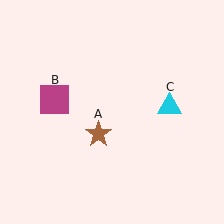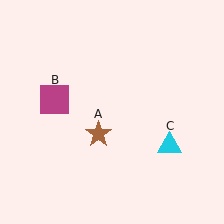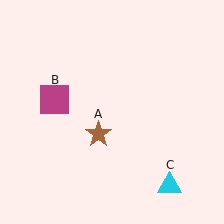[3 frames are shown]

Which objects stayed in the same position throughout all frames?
Brown star (object A) and magenta square (object B) remained stationary.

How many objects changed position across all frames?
1 object changed position: cyan triangle (object C).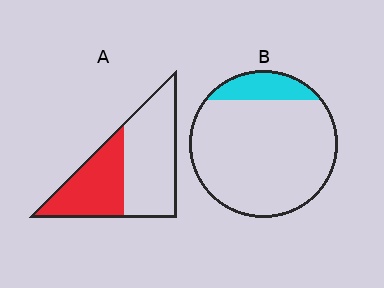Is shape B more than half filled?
No.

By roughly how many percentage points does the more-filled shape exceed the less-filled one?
By roughly 25 percentage points (A over B).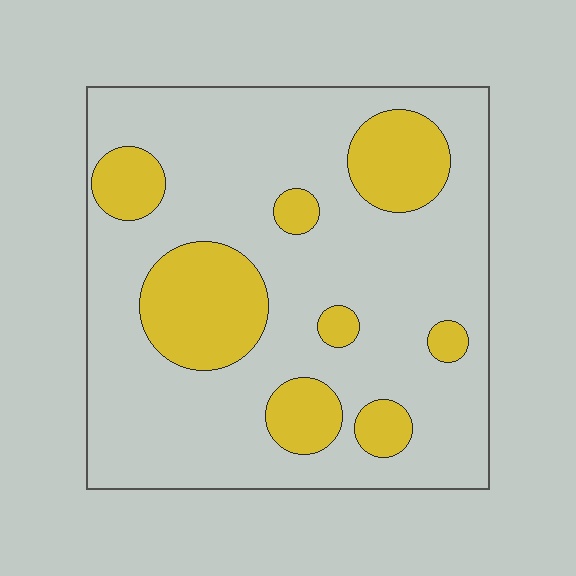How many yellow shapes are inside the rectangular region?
8.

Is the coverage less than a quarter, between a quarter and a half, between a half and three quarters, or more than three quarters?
Less than a quarter.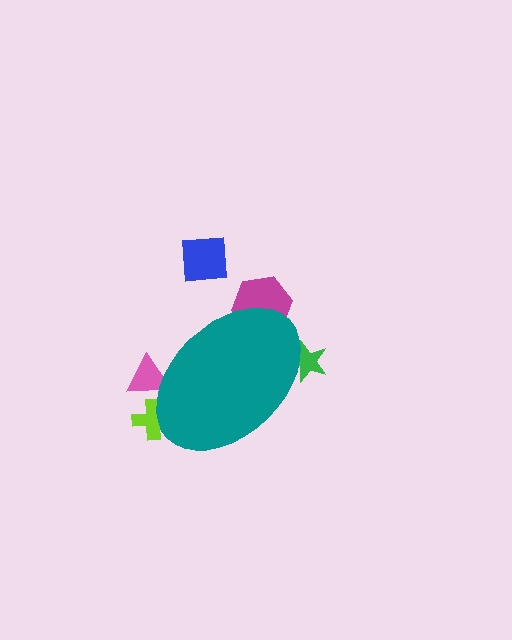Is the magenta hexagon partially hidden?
Yes, the magenta hexagon is partially hidden behind the teal ellipse.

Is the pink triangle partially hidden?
Yes, the pink triangle is partially hidden behind the teal ellipse.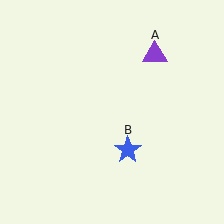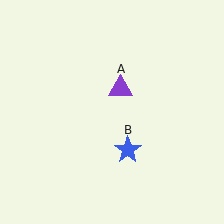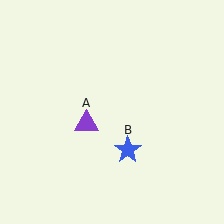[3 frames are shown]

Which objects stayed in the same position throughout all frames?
Blue star (object B) remained stationary.